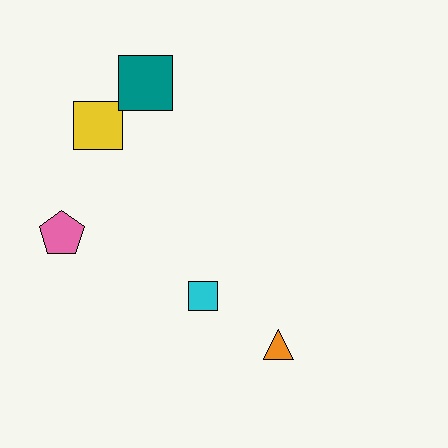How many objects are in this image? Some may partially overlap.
There are 5 objects.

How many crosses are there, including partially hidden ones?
There are no crosses.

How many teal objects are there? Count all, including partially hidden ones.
There is 1 teal object.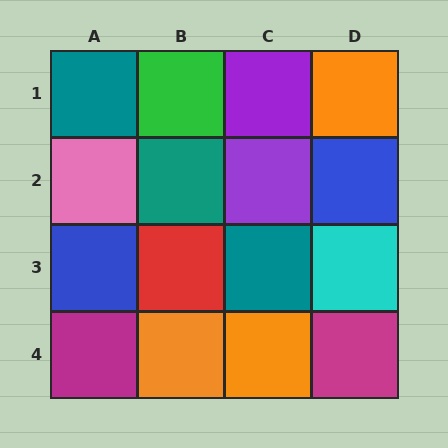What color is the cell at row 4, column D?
Magenta.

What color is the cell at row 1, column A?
Teal.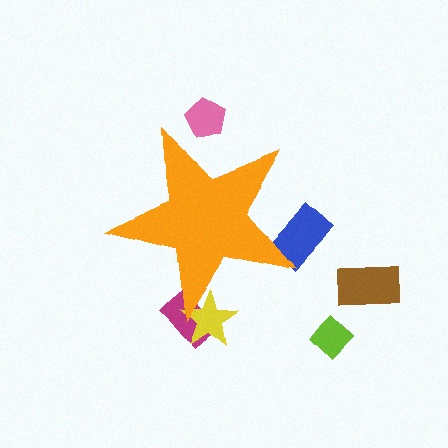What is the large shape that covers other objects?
An orange star.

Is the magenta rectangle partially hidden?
Yes, the magenta rectangle is partially hidden behind the orange star.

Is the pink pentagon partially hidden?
Yes, the pink pentagon is partially hidden behind the orange star.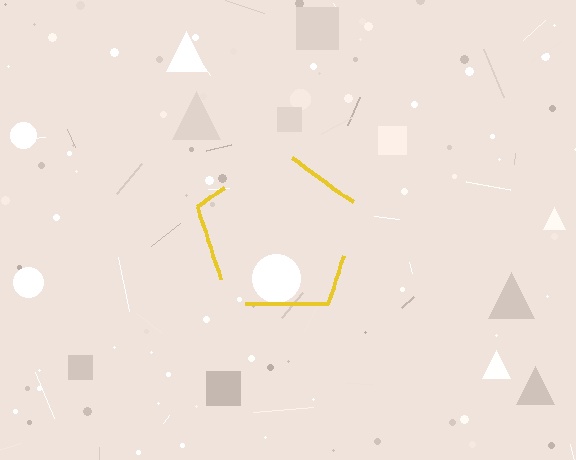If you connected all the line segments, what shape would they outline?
They would outline a pentagon.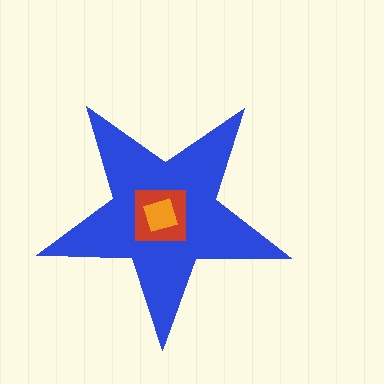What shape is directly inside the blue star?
The red square.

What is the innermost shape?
The orange diamond.